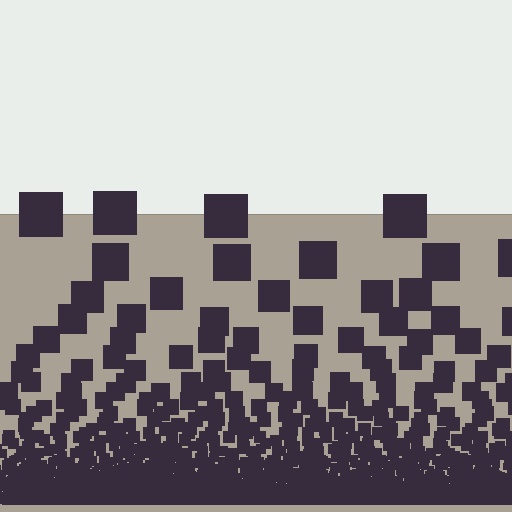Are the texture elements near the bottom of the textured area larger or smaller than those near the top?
Smaller. The gradient is inverted — elements near the bottom are smaller and denser.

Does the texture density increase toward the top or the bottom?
Density increases toward the bottom.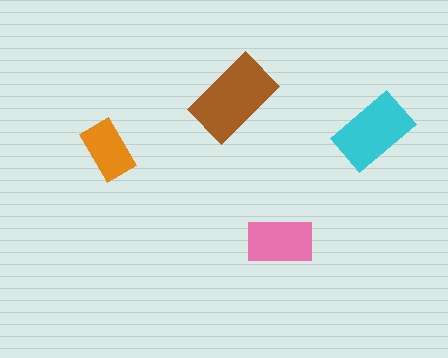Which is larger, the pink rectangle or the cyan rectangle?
The cyan one.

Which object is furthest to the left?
The orange rectangle is leftmost.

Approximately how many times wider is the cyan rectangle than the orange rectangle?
About 1.5 times wider.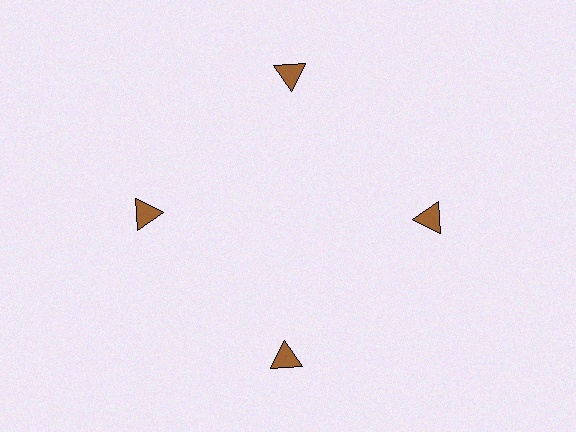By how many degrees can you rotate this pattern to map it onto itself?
The pattern maps onto itself every 90 degrees of rotation.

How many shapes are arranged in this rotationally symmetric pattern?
There are 4 shapes, arranged in 4 groups of 1.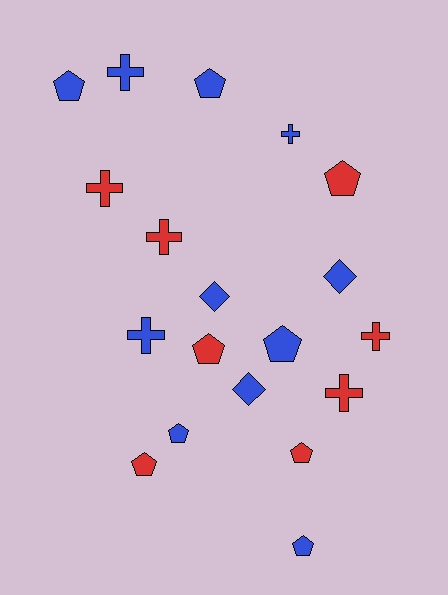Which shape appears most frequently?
Pentagon, with 9 objects.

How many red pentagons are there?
There are 4 red pentagons.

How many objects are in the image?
There are 19 objects.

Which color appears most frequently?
Blue, with 11 objects.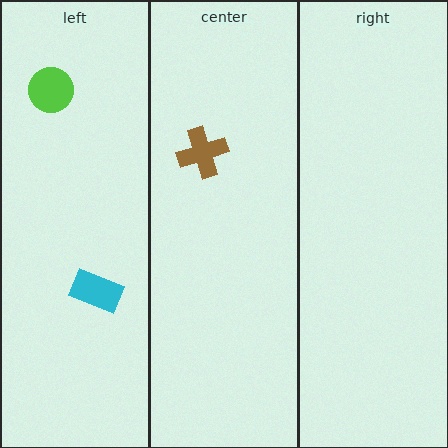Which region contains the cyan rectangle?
The left region.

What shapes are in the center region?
The brown cross.